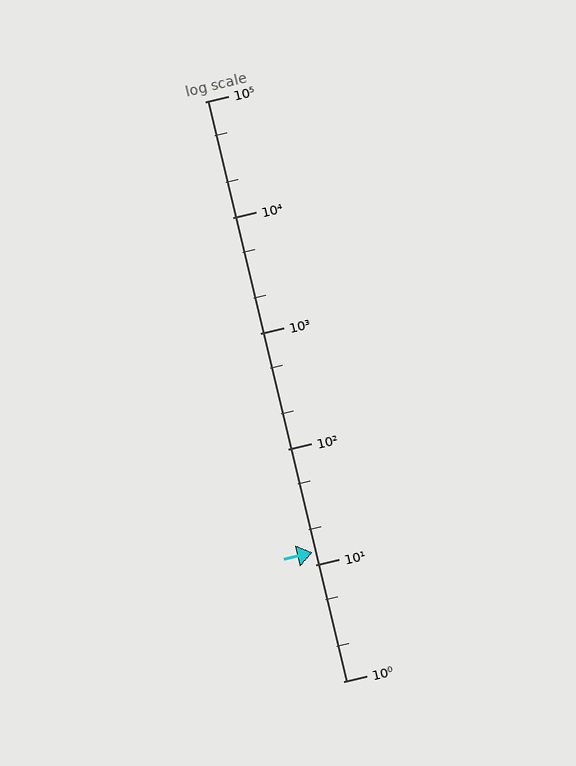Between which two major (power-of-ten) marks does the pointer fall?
The pointer is between 10 and 100.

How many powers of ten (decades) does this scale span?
The scale spans 5 decades, from 1 to 100000.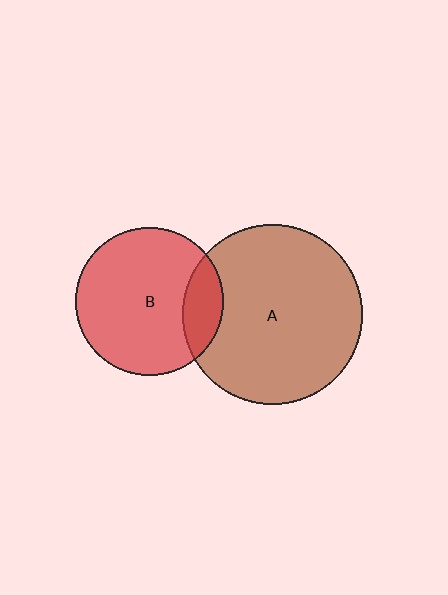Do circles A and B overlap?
Yes.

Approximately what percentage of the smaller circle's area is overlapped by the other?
Approximately 20%.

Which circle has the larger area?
Circle A (brown).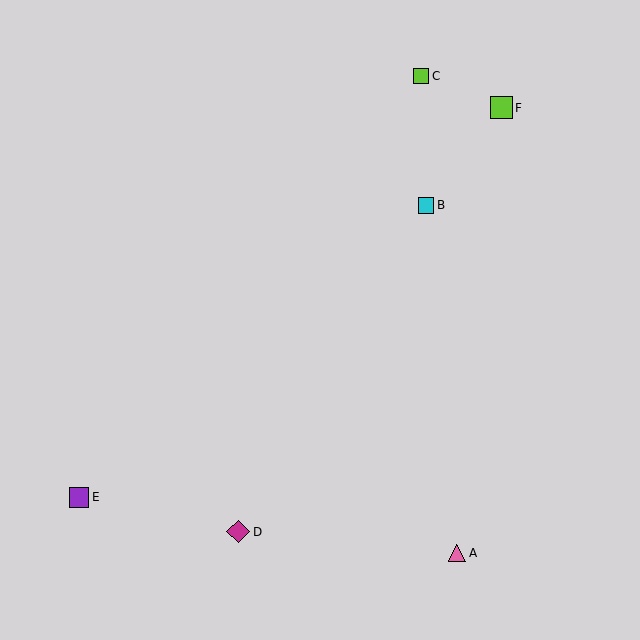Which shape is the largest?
The magenta diamond (labeled D) is the largest.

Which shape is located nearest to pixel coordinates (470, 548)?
The pink triangle (labeled A) at (457, 553) is nearest to that location.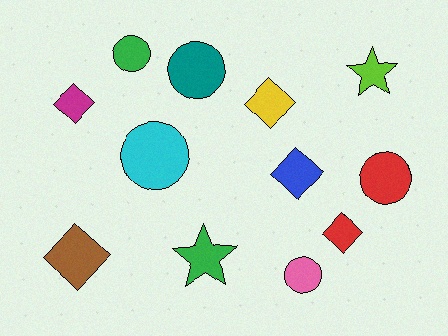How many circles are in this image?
There are 5 circles.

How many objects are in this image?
There are 12 objects.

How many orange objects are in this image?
There are no orange objects.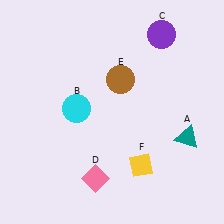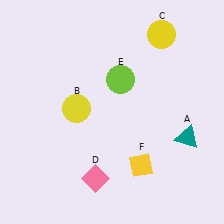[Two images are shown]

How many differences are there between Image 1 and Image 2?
There are 3 differences between the two images.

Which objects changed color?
B changed from cyan to yellow. C changed from purple to yellow. E changed from brown to lime.